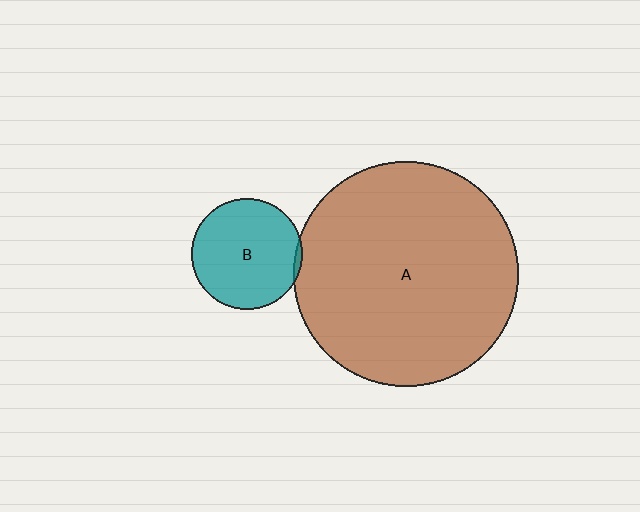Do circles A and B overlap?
Yes.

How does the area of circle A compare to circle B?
Approximately 4.1 times.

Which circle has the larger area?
Circle A (brown).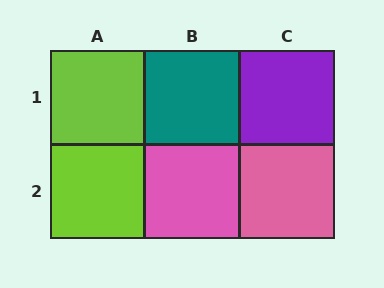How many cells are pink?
2 cells are pink.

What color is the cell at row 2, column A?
Lime.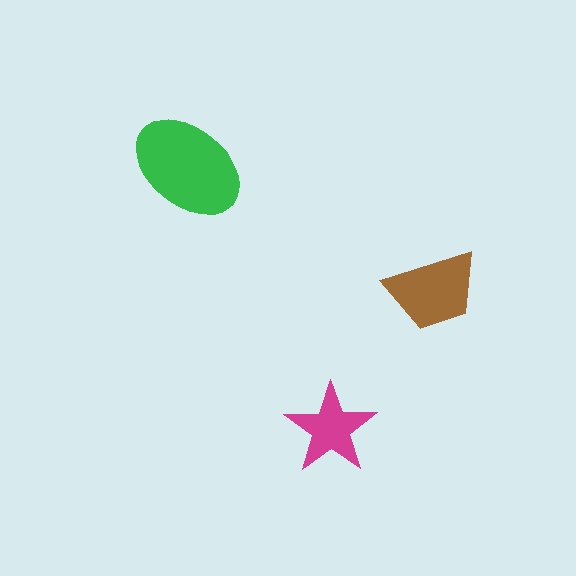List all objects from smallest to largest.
The magenta star, the brown trapezoid, the green ellipse.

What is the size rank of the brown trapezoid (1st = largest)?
2nd.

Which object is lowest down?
The magenta star is bottommost.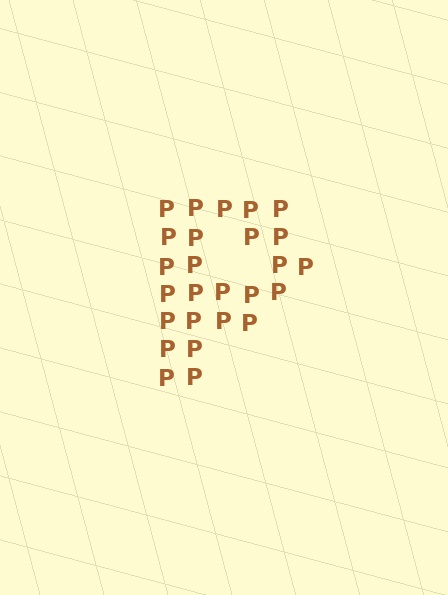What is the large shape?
The large shape is the letter P.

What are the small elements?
The small elements are letter P's.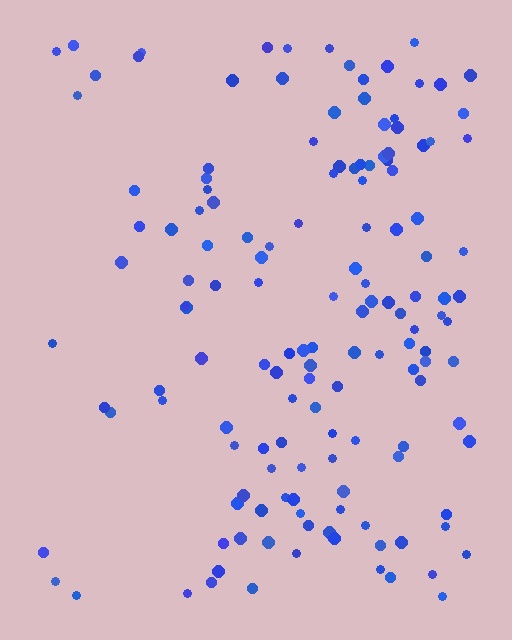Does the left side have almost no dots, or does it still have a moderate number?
Still a moderate number, just noticeably fewer than the right.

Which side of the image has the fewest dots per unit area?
The left.